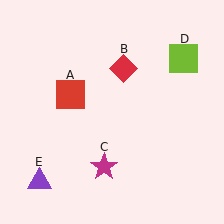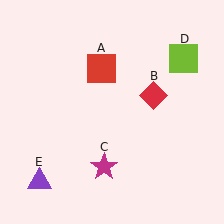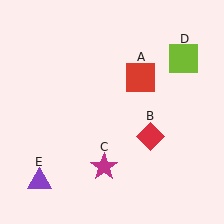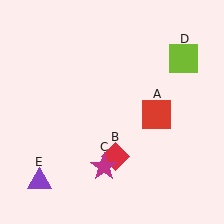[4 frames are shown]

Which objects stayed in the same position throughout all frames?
Magenta star (object C) and lime square (object D) and purple triangle (object E) remained stationary.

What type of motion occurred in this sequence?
The red square (object A), red diamond (object B) rotated clockwise around the center of the scene.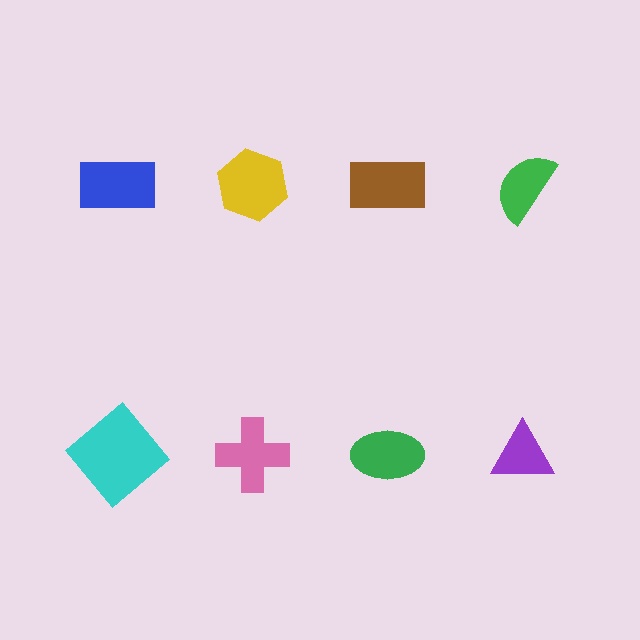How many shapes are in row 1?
4 shapes.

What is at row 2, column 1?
A cyan diamond.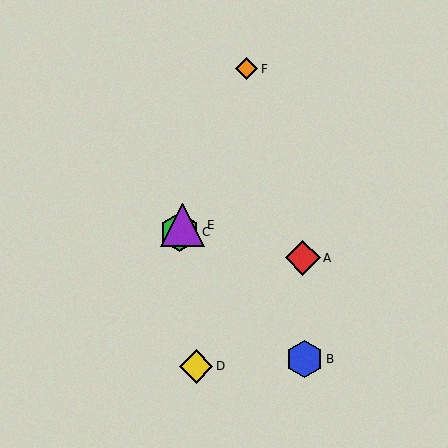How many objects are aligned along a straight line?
3 objects (C, E, F) are aligned along a straight line.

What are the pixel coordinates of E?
Object E is at (182, 225).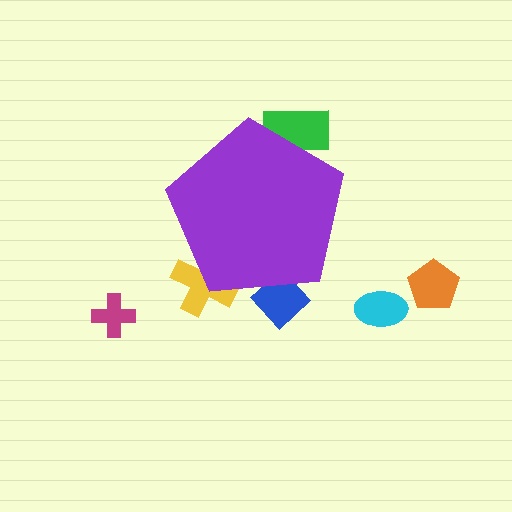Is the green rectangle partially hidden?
Yes, the green rectangle is partially hidden behind the purple pentagon.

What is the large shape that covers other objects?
A purple pentagon.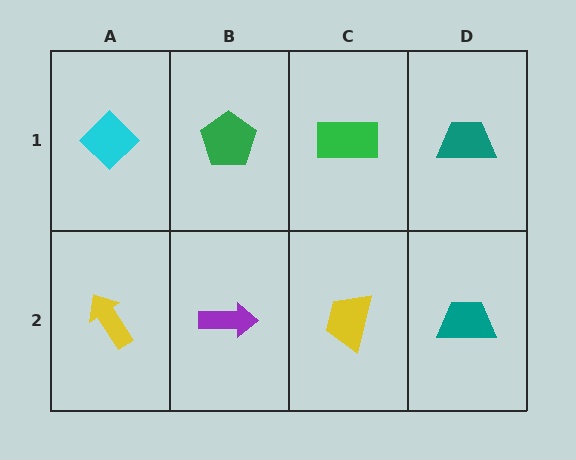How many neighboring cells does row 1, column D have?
2.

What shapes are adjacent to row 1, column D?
A teal trapezoid (row 2, column D), a green rectangle (row 1, column C).